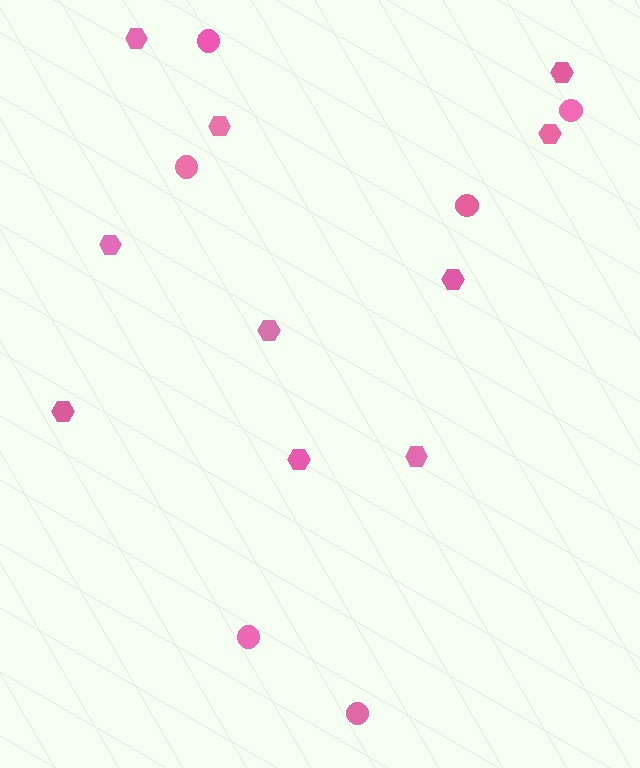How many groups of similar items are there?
There are 2 groups: one group of hexagons (10) and one group of circles (6).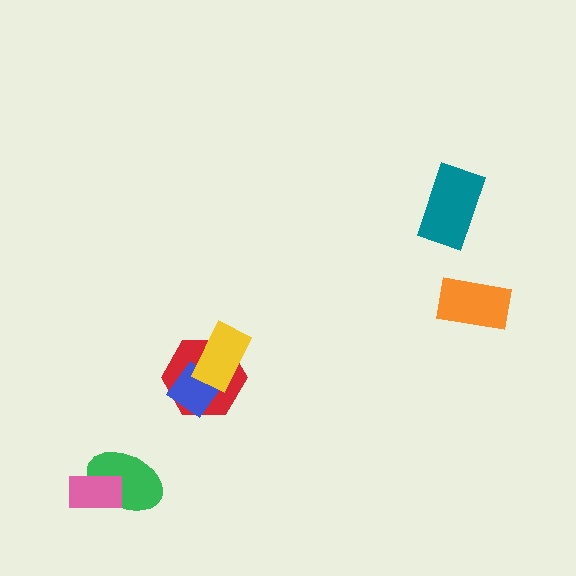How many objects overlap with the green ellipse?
1 object overlaps with the green ellipse.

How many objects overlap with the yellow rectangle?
2 objects overlap with the yellow rectangle.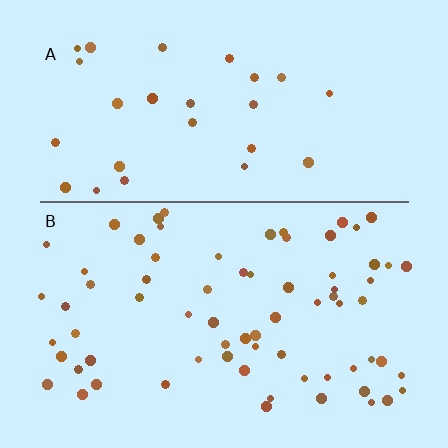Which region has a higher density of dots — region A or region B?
B (the bottom).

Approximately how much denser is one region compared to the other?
Approximately 2.6× — region B over region A.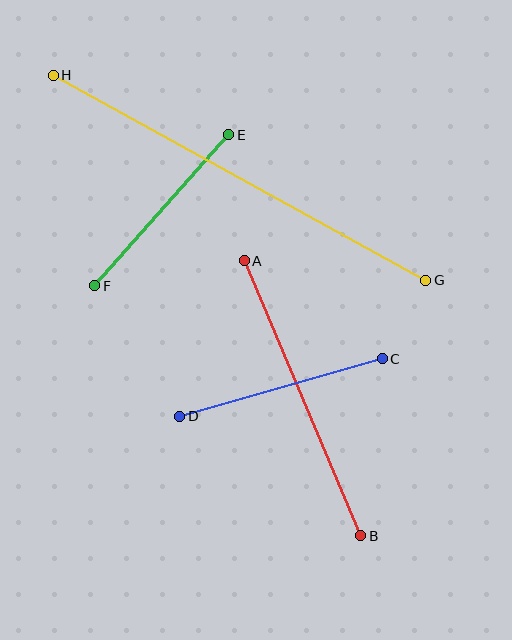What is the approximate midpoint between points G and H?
The midpoint is at approximately (240, 178) pixels.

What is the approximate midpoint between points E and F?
The midpoint is at approximately (162, 210) pixels.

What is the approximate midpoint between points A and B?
The midpoint is at approximately (303, 398) pixels.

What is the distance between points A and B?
The distance is approximately 299 pixels.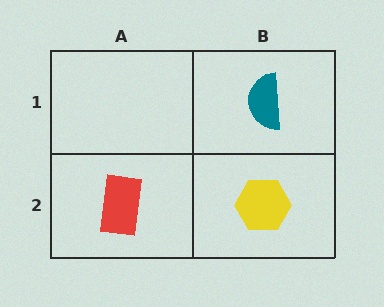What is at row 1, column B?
A teal semicircle.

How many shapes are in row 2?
2 shapes.